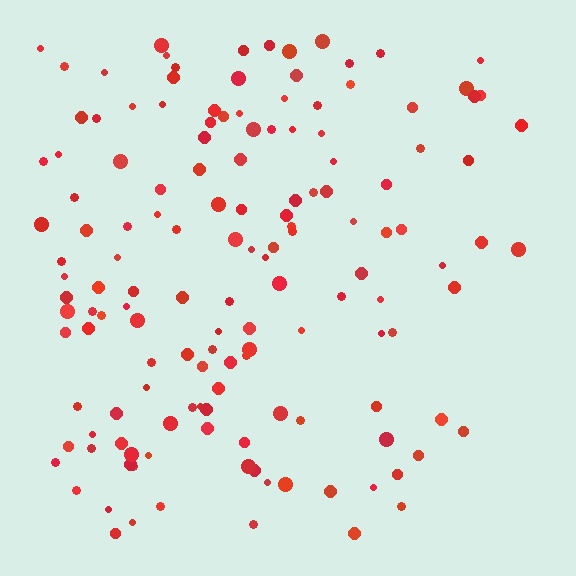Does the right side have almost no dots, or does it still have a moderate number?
Still a moderate number, just noticeably fewer than the left.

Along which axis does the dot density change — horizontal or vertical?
Horizontal.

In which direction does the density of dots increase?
From right to left, with the left side densest.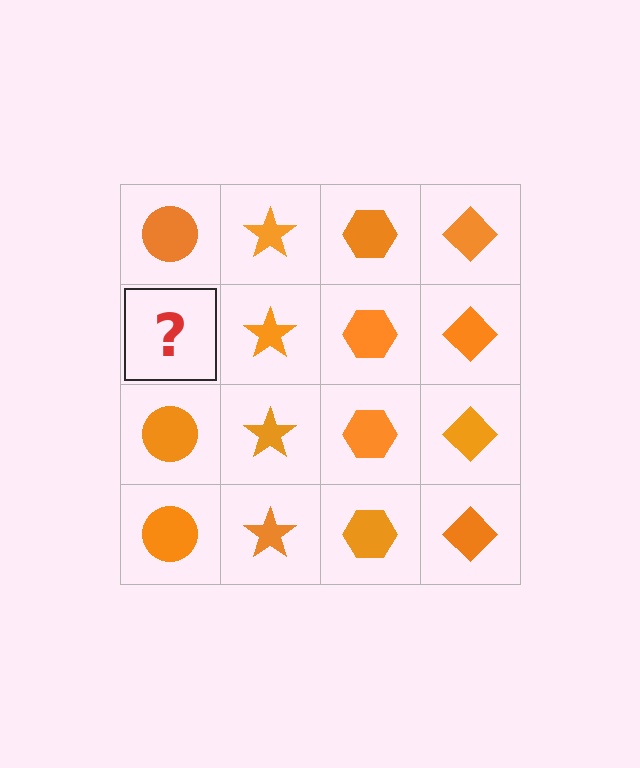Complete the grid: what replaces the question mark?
The question mark should be replaced with an orange circle.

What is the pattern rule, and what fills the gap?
The rule is that each column has a consistent shape. The gap should be filled with an orange circle.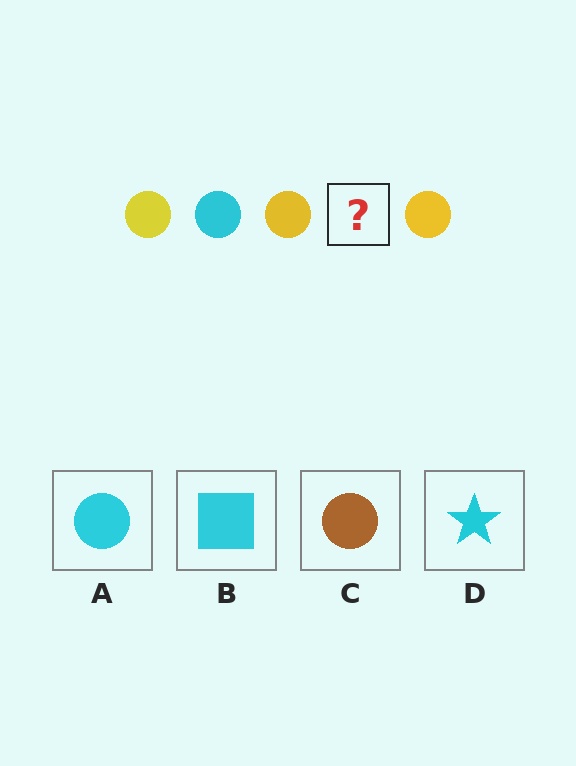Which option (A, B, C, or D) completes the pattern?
A.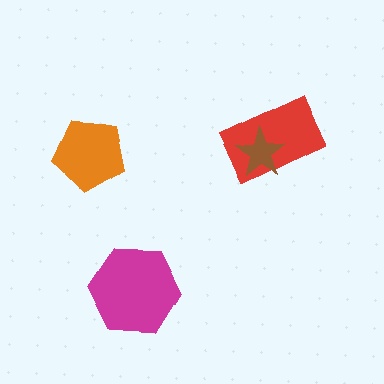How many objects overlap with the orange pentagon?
0 objects overlap with the orange pentagon.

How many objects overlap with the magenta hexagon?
0 objects overlap with the magenta hexagon.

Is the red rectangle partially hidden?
Yes, it is partially covered by another shape.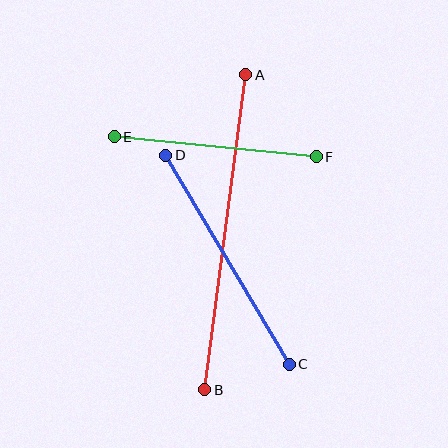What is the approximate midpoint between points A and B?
The midpoint is at approximately (225, 232) pixels.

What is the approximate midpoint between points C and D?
The midpoint is at approximately (227, 260) pixels.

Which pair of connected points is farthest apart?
Points A and B are farthest apart.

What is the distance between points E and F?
The distance is approximately 203 pixels.